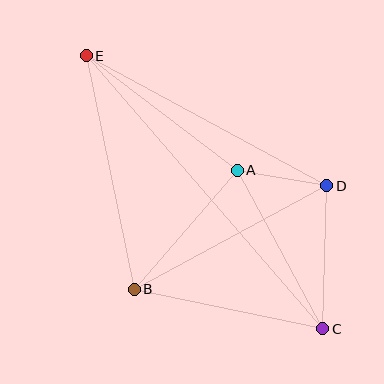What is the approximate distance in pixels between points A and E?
The distance between A and E is approximately 190 pixels.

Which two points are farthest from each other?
Points C and E are farthest from each other.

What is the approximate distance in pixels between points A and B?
The distance between A and B is approximately 158 pixels.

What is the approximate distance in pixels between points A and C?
The distance between A and C is approximately 180 pixels.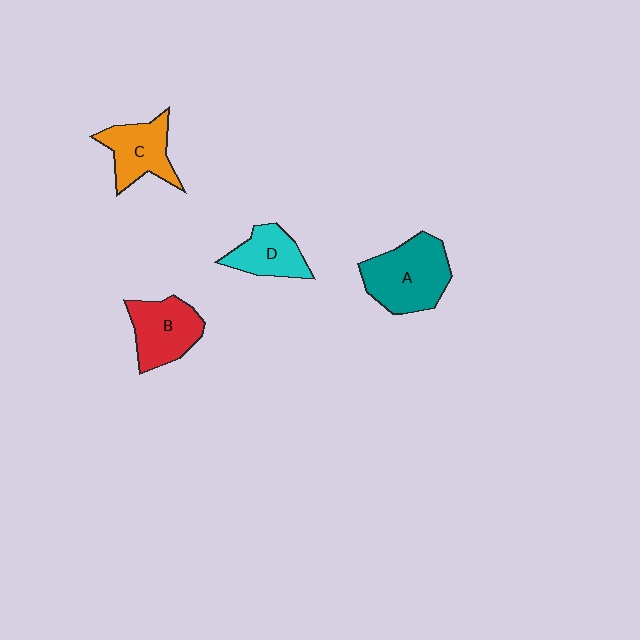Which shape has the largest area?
Shape A (teal).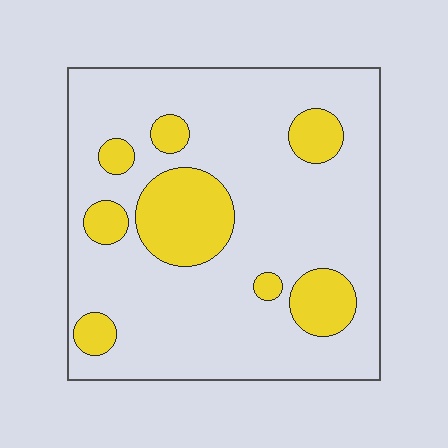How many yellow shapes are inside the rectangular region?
8.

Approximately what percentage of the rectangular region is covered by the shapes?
Approximately 20%.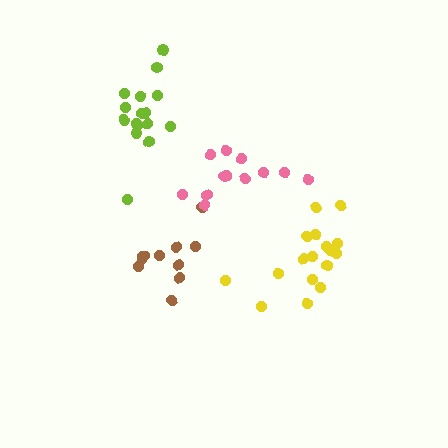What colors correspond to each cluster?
The clusters are colored: brown, lime, yellow, pink.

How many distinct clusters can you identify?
There are 4 distinct clusters.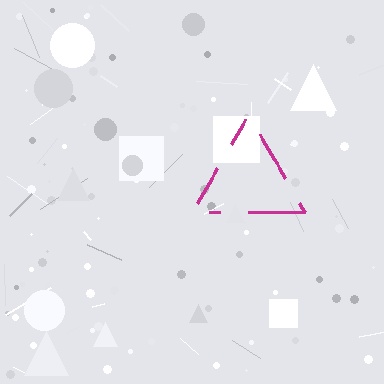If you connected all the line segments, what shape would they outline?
They would outline a triangle.